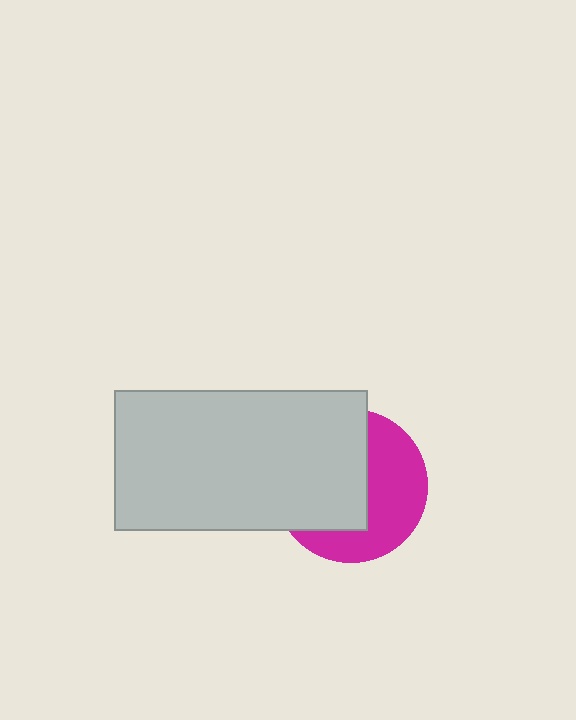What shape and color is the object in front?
The object in front is a light gray rectangle.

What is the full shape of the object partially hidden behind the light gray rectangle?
The partially hidden object is a magenta circle.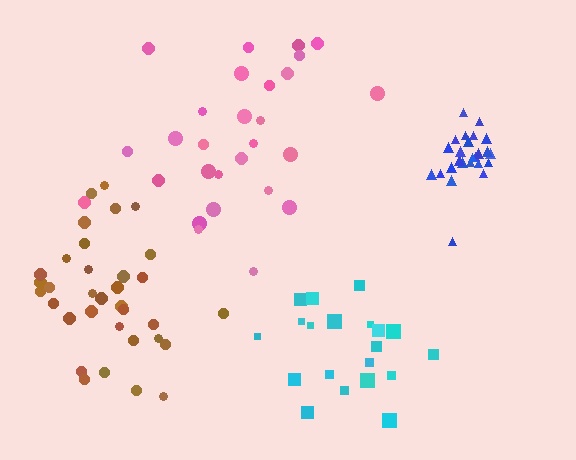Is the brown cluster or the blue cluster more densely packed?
Blue.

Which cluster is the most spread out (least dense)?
Pink.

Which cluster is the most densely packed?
Blue.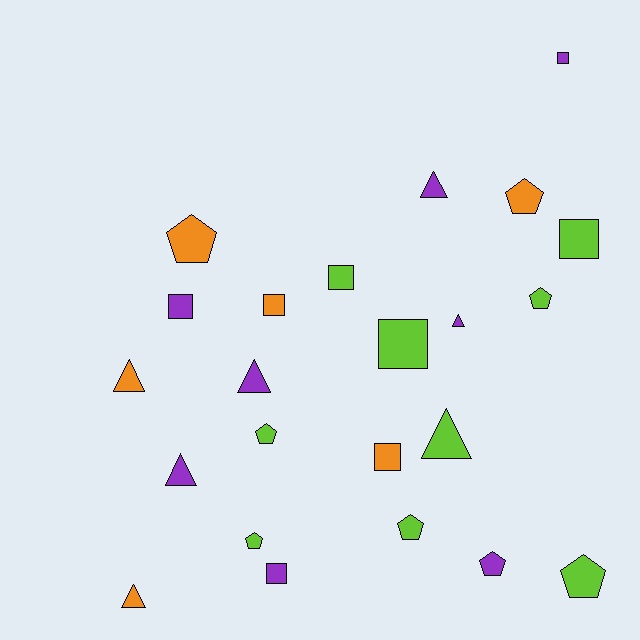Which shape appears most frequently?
Square, with 8 objects.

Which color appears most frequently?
Lime, with 9 objects.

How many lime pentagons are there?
There are 5 lime pentagons.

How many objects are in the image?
There are 23 objects.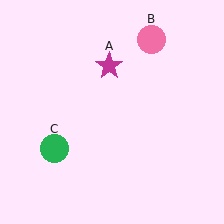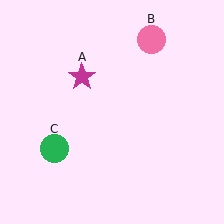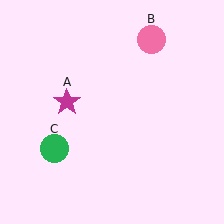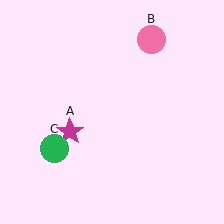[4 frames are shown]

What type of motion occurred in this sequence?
The magenta star (object A) rotated counterclockwise around the center of the scene.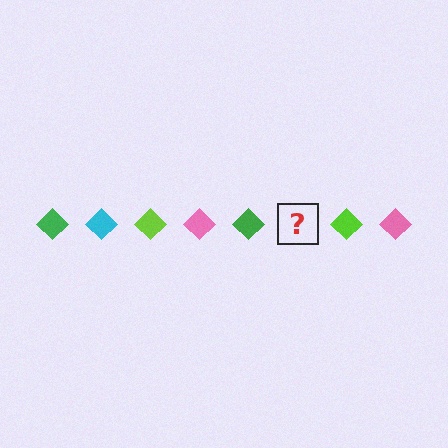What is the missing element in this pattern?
The missing element is a cyan diamond.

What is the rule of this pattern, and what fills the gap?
The rule is that the pattern cycles through green, cyan, lime, pink diamonds. The gap should be filled with a cyan diamond.